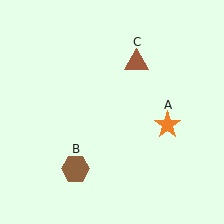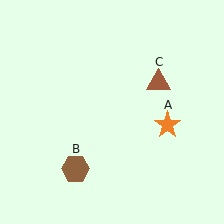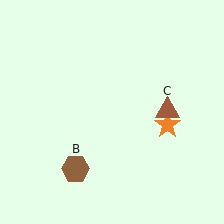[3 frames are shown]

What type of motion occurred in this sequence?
The brown triangle (object C) rotated clockwise around the center of the scene.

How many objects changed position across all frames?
1 object changed position: brown triangle (object C).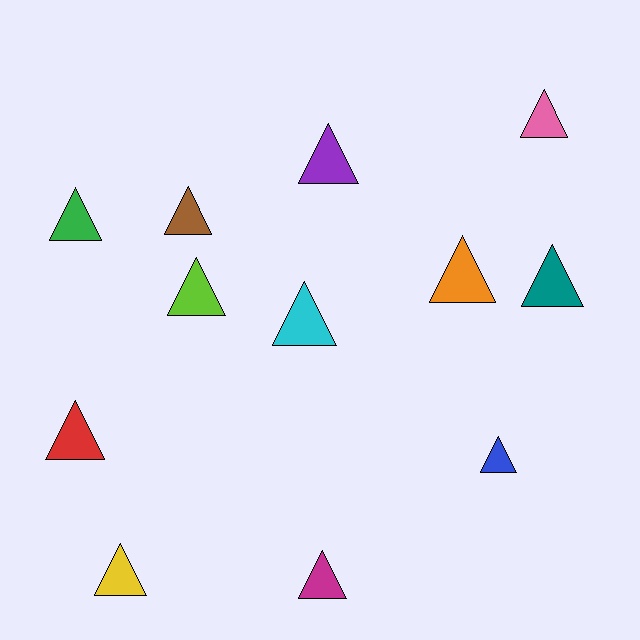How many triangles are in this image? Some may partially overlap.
There are 12 triangles.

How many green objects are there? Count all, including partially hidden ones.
There is 1 green object.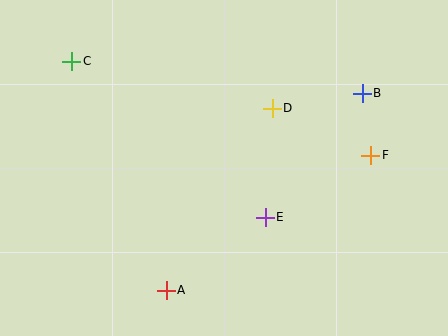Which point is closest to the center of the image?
Point E at (265, 217) is closest to the center.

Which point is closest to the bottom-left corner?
Point A is closest to the bottom-left corner.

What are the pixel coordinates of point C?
Point C is at (72, 61).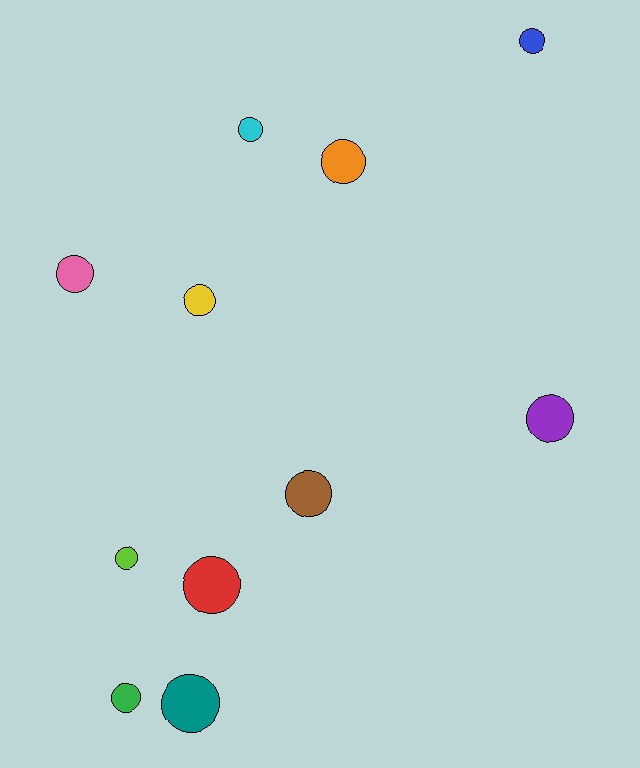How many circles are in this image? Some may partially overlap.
There are 11 circles.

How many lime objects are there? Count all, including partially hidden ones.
There is 1 lime object.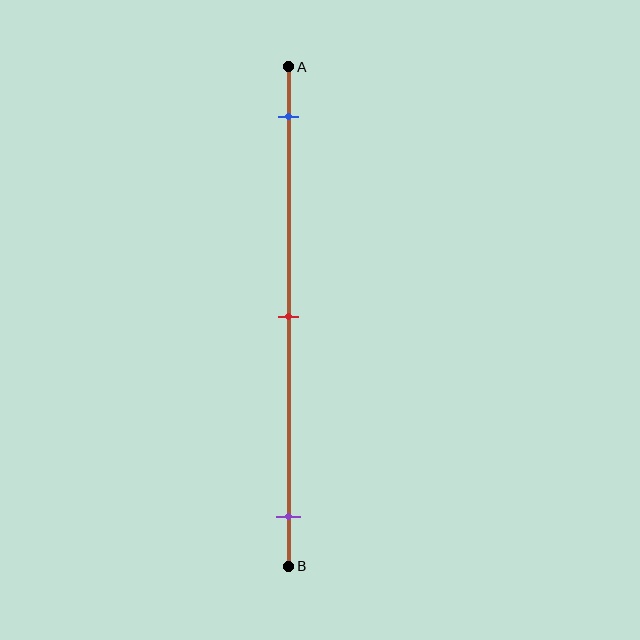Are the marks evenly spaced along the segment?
Yes, the marks are approximately evenly spaced.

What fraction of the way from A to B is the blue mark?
The blue mark is approximately 10% (0.1) of the way from A to B.